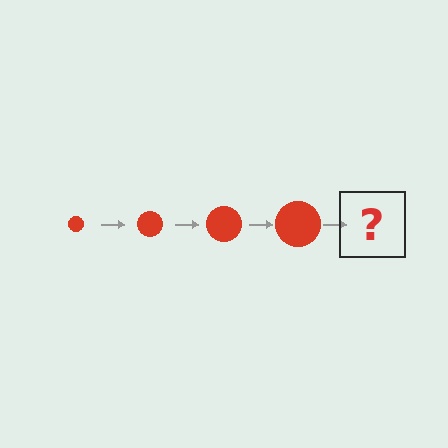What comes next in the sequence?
The next element should be a red circle, larger than the previous one.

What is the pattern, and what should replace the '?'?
The pattern is that the circle gets progressively larger each step. The '?' should be a red circle, larger than the previous one.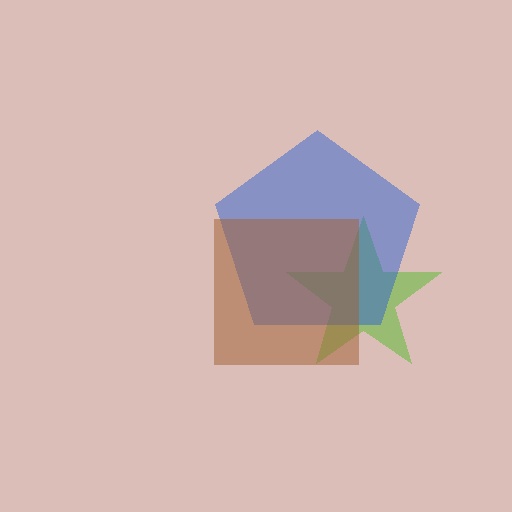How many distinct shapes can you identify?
There are 3 distinct shapes: a lime star, a blue pentagon, a brown square.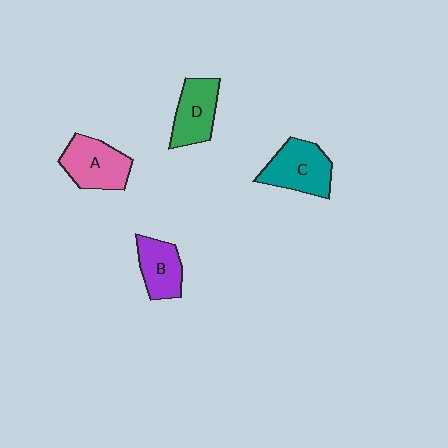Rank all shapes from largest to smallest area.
From largest to smallest: C (teal), A (pink), D (green), B (purple).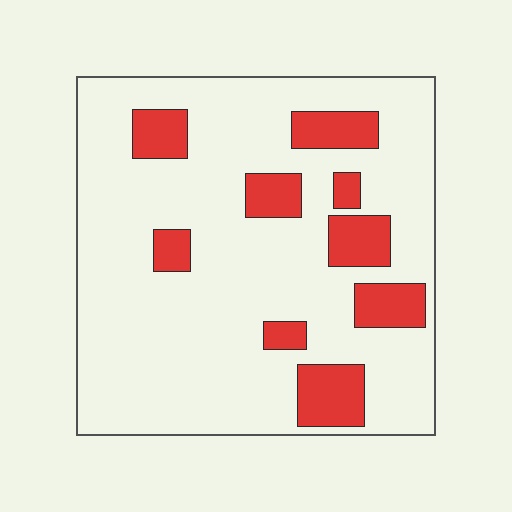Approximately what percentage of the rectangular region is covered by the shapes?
Approximately 20%.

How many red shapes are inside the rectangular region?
9.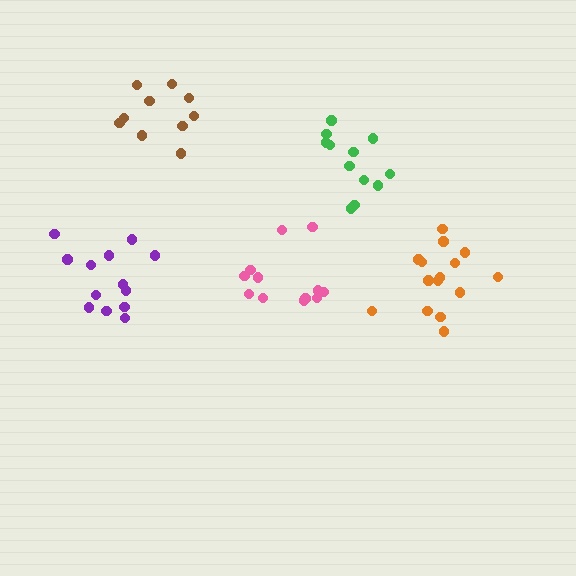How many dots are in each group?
Group 1: 15 dots, Group 2: 12 dots, Group 3: 13 dots, Group 4: 10 dots, Group 5: 12 dots (62 total).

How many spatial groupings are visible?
There are 5 spatial groupings.